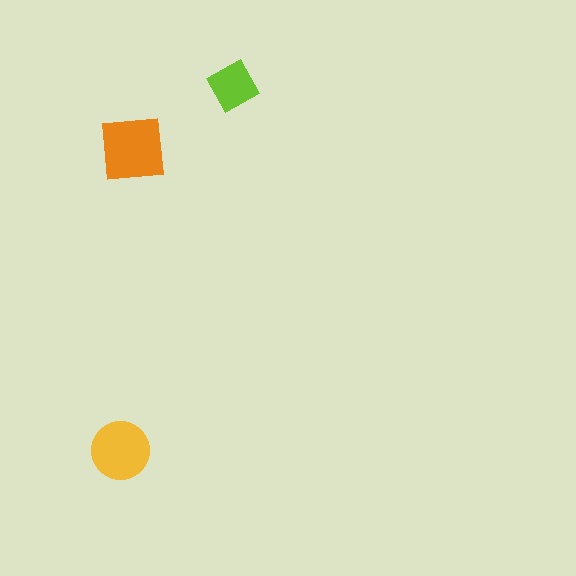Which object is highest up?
The lime square is topmost.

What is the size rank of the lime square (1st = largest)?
3rd.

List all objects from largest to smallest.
The orange square, the yellow circle, the lime square.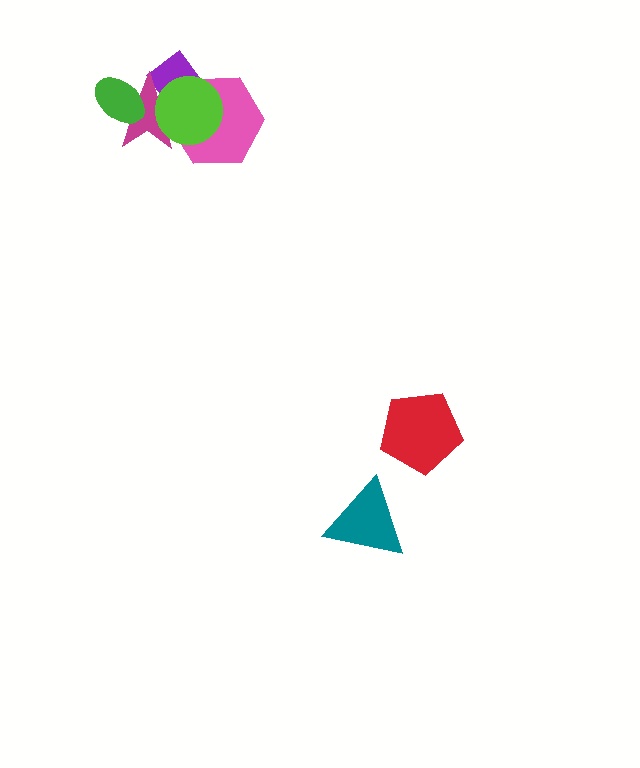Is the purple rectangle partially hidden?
Yes, it is partially covered by another shape.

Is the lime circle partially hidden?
No, no other shape covers it.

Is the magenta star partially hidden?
Yes, it is partially covered by another shape.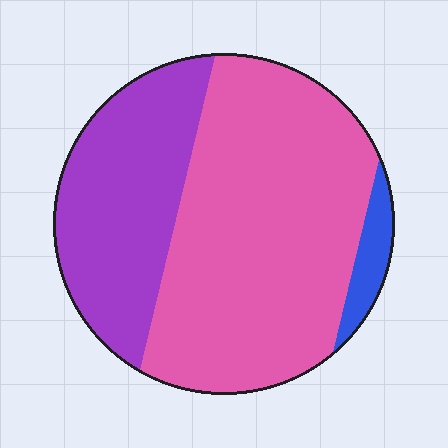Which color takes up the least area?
Blue, at roughly 5%.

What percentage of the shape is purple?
Purple takes up about one third (1/3) of the shape.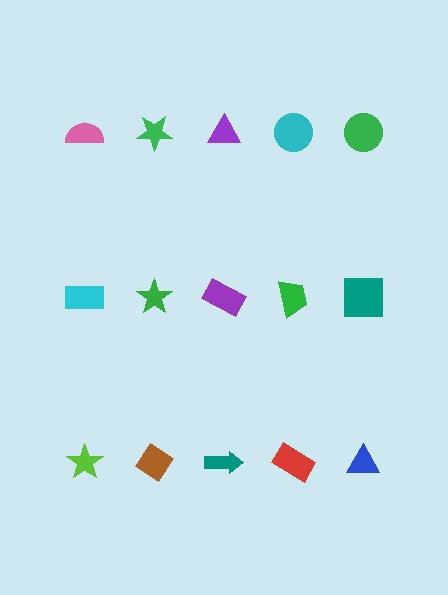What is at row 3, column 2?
A brown diamond.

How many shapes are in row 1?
5 shapes.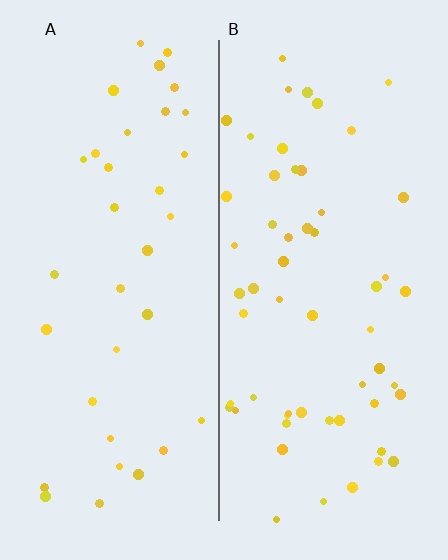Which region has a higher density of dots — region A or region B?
B (the right).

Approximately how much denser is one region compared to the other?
Approximately 1.6× — region B over region A.